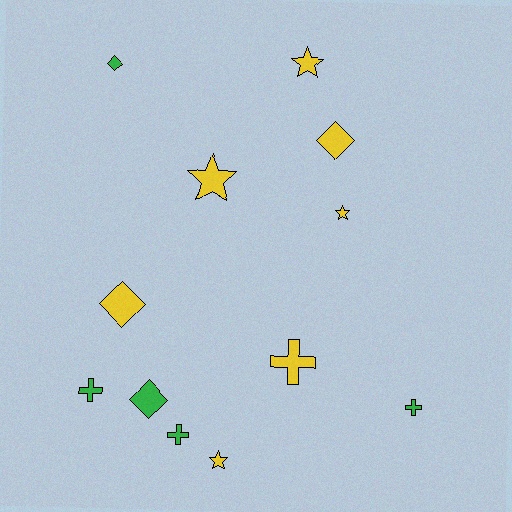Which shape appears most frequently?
Star, with 4 objects.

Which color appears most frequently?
Yellow, with 7 objects.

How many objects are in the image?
There are 12 objects.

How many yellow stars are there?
There are 4 yellow stars.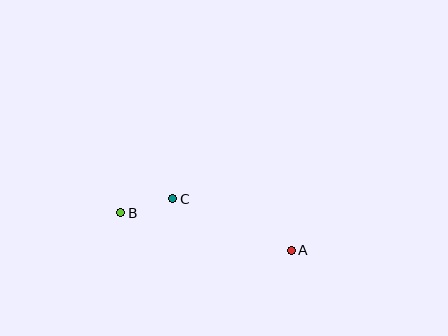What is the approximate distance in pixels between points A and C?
The distance between A and C is approximately 129 pixels.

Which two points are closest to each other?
Points B and C are closest to each other.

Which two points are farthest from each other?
Points A and B are farthest from each other.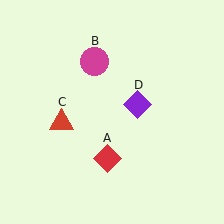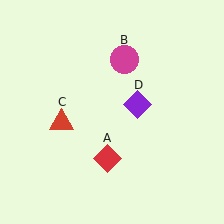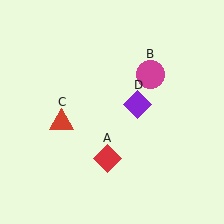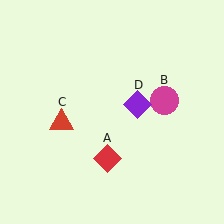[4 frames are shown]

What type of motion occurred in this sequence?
The magenta circle (object B) rotated clockwise around the center of the scene.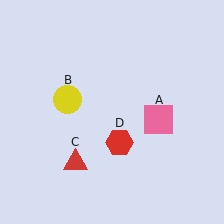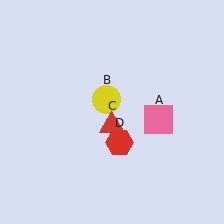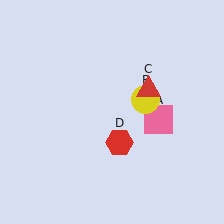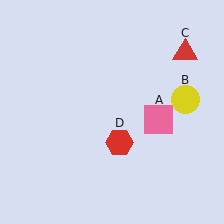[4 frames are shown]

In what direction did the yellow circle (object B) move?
The yellow circle (object B) moved right.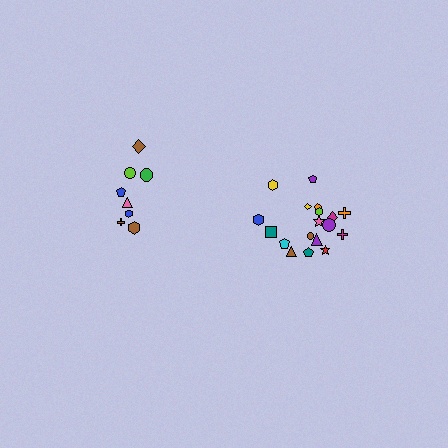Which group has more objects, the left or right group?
The right group.